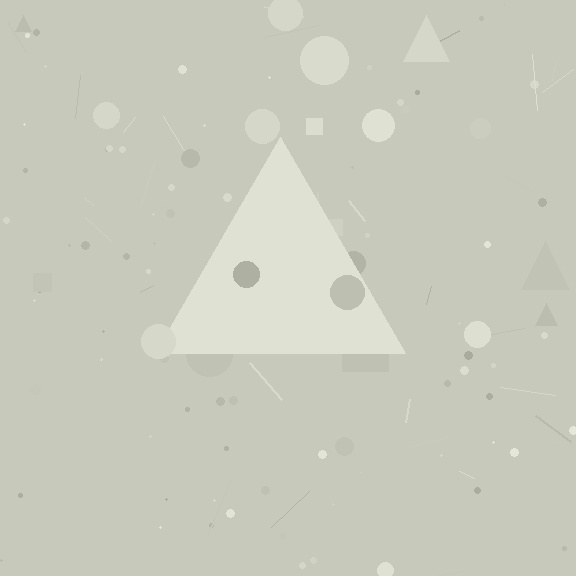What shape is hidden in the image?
A triangle is hidden in the image.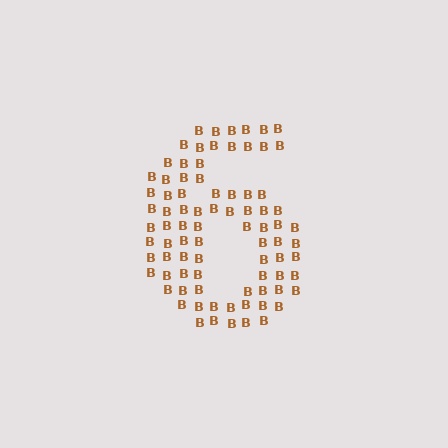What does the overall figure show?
The overall figure shows the digit 6.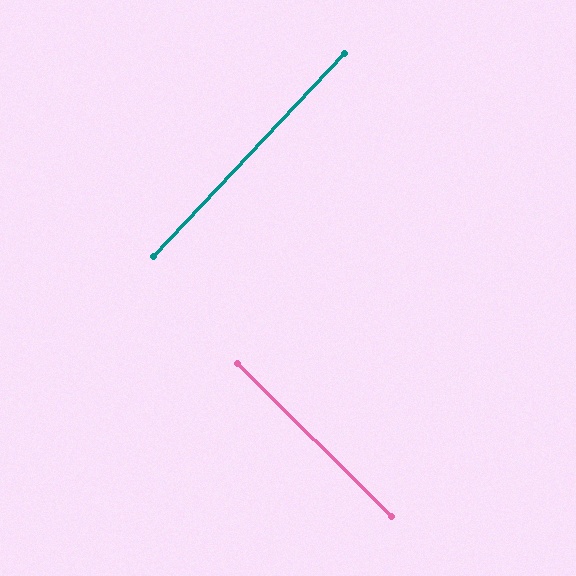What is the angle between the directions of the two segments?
Approximately 88 degrees.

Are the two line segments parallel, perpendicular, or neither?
Perpendicular — they meet at approximately 88°.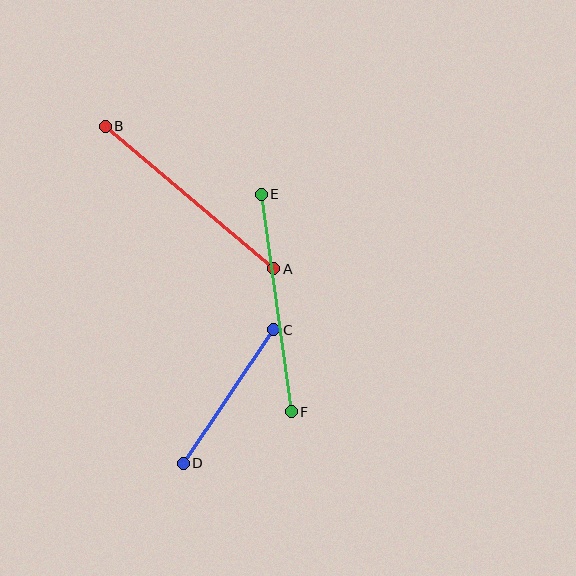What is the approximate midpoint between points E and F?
The midpoint is at approximately (276, 303) pixels.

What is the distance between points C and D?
The distance is approximately 162 pixels.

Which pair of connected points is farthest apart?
Points A and B are farthest apart.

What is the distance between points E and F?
The distance is approximately 220 pixels.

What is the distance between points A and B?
The distance is approximately 221 pixels.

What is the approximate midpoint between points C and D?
The midpoint is at approximately (228, 396) pixels.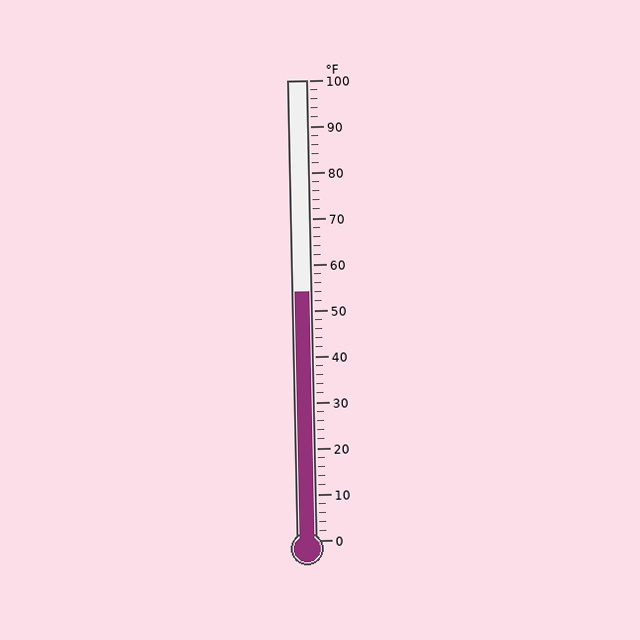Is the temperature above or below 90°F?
The temperature is below 90°F.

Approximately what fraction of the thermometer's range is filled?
The thermometer is filled to approximately 55% of its range.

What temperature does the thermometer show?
The thermometer shows approximately 54°F.